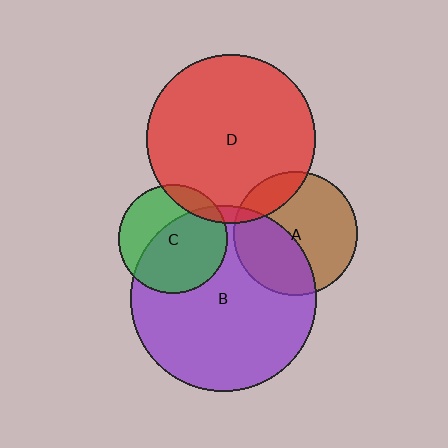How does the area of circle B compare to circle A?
Approximately 2.3 times.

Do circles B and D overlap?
Yes.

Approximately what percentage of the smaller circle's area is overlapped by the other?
Approximately 5%.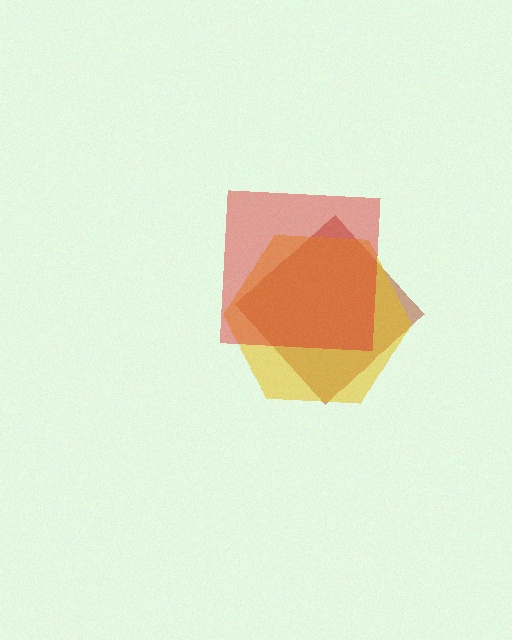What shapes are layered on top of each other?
The layered shapes are: a brown diamond, a yellow hexagon, a red square.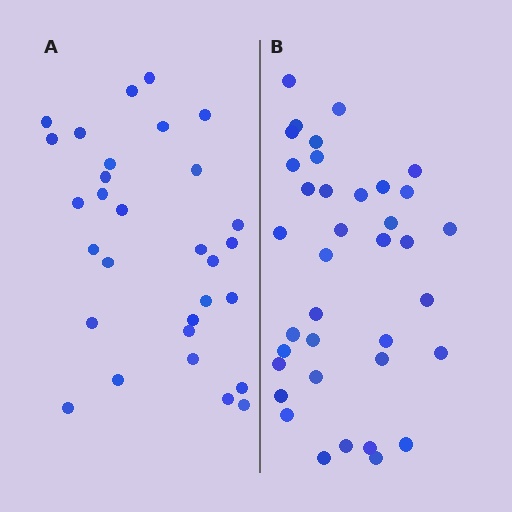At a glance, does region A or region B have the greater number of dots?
Region B (the right region) has more dots.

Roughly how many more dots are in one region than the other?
Region B has roughly 8 or so more dots than region A.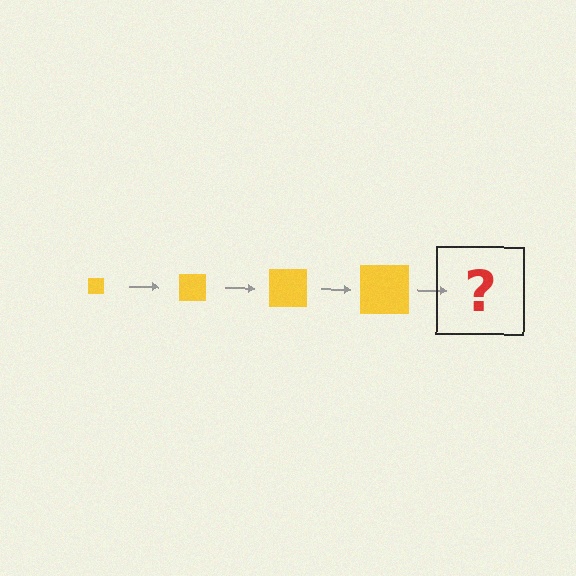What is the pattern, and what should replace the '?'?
The pattern is that the square gets progressively larger each step. The '?' should be a yellow square, larger than the previous one.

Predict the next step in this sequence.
The next step is a yellow square, larger than the previous one.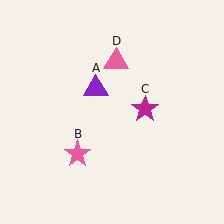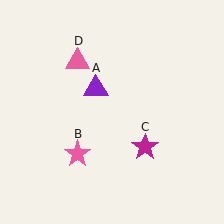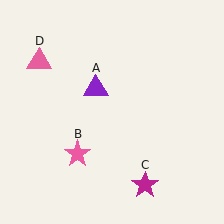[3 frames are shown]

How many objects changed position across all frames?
2 objects changed position: magenta star (object C), pink triangle (object D).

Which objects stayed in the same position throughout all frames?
Purple triangle (object A) and pink star (object B) remained stationary.